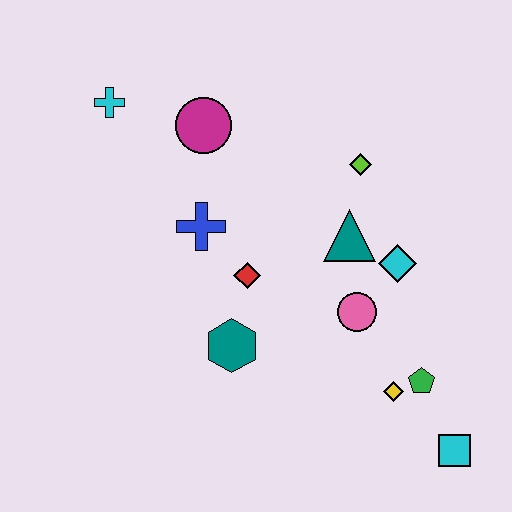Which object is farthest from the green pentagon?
The cyan cross is farthest from the green pentagon.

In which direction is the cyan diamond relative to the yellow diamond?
The cyan diamond is above the yellow diamond.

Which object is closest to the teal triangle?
The cyan diamond is closest to the teal triangle.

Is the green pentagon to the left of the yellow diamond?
No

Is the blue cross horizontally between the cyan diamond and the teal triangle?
No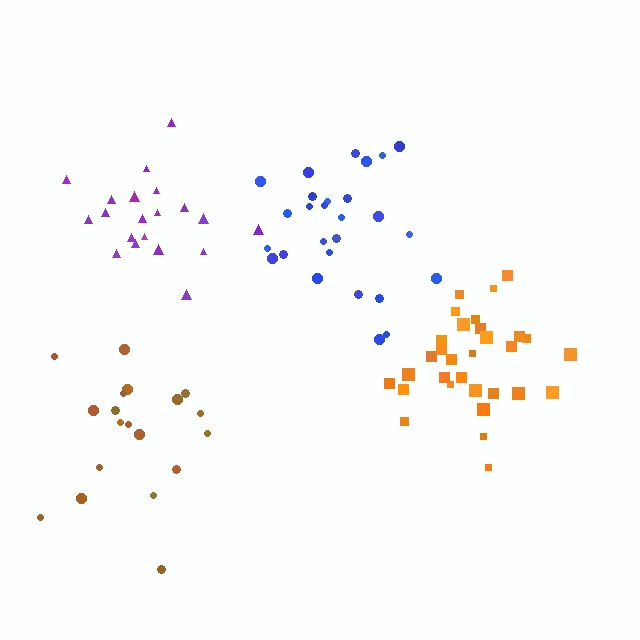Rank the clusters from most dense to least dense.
orange, purple, brown, blue.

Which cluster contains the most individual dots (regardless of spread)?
Orange (31).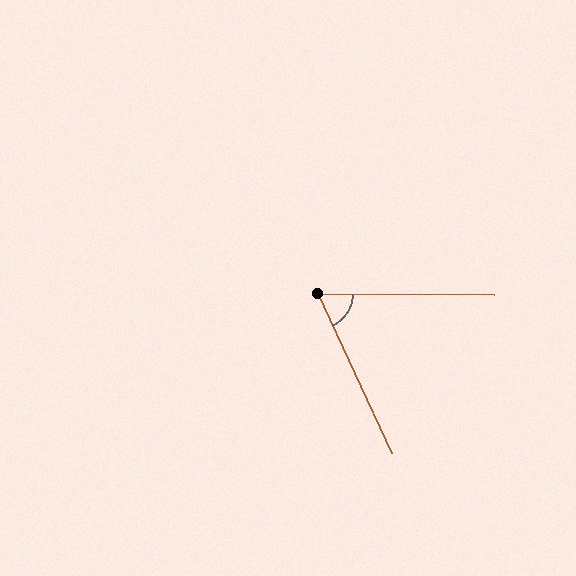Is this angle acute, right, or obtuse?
It is acute.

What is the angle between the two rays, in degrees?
Approximately 65 degrees.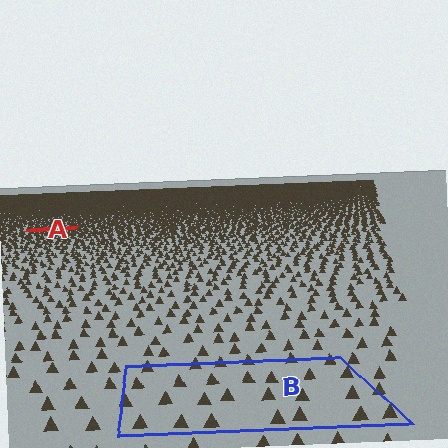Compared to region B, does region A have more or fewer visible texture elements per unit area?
Region A has more texture elements per unit area — they are packed more densely because it is farther away.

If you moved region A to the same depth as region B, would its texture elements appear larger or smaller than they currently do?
They would appear larger. At a closer depth, the same texture elements are projected at a bigger on-screen size.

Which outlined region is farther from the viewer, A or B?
Region A is farther from the viewer — the texture elements inside it appear smaller and more densely packed.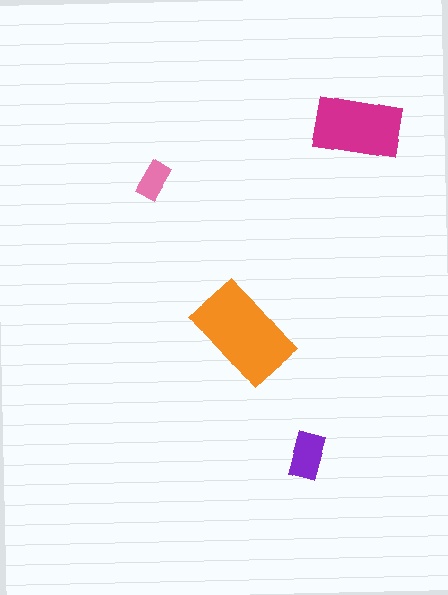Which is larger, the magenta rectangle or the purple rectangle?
The magenta one.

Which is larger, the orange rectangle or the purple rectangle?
The orange one.